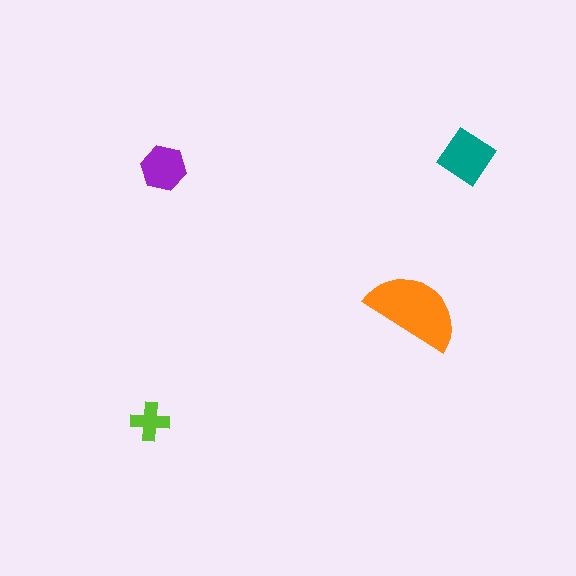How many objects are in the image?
There are 4 objects in the image.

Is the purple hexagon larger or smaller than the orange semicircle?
Smaller.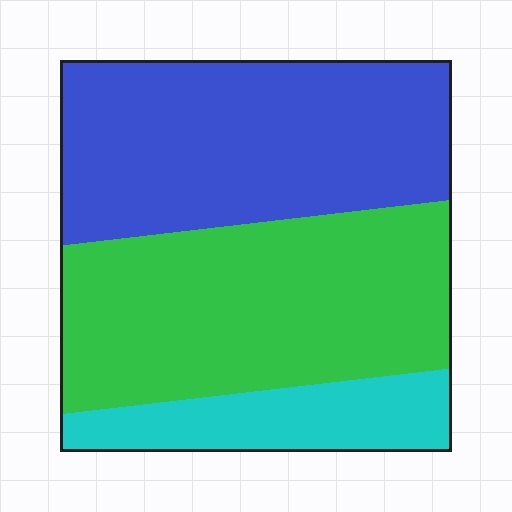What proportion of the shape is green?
Green takes up between a quarter and a half of the shape.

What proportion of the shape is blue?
Blue covers around 40% of the shape.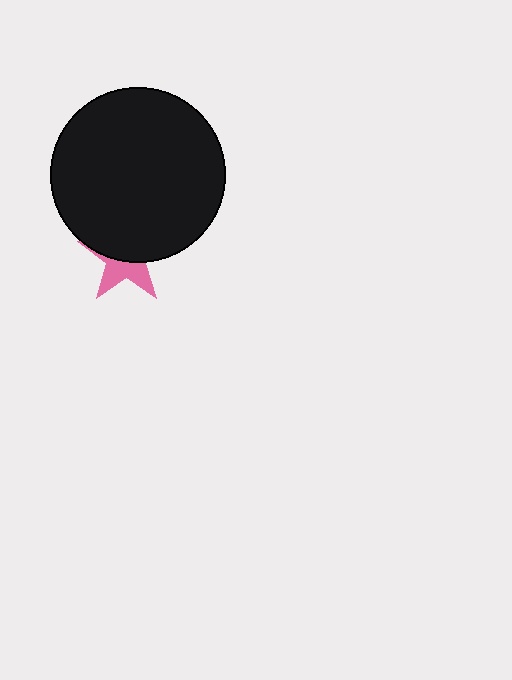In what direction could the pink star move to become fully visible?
The pink star could move down. That would shift it out from behind the black circle entirely.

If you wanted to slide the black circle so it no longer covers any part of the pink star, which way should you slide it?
Slide it up — that is the most direct way to separate the two shapes.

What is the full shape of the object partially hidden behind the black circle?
The partially hidden object is a pink star.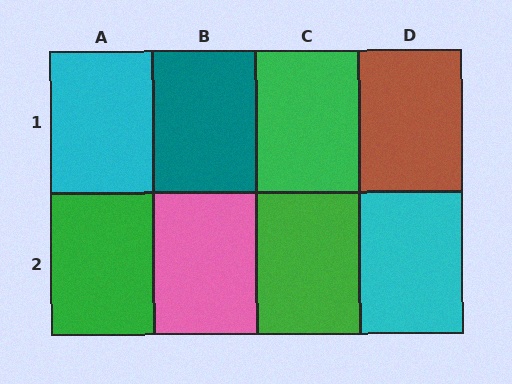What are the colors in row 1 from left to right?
Cyan, teal, green, brown.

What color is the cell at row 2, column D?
Cyan.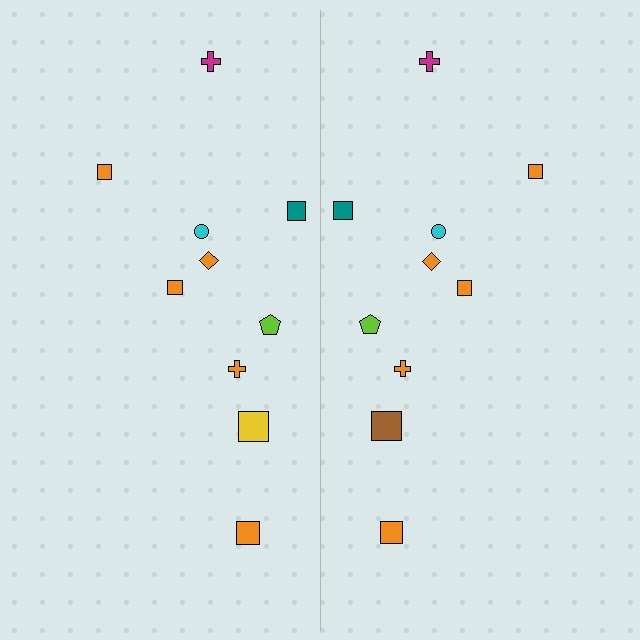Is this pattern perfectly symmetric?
No, the pattern is not perfectly symmetric. The brown square on the right side breaks the symmetry — its mirror counterpart is yellow.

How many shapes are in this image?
There are 20 shapes in this image.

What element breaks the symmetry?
The brown square on the right side breaks the symmetry — its mirror counterpart is yellow.